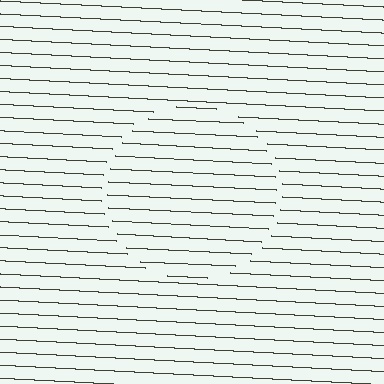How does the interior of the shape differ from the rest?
The interior of the shape contains the same grating, shifted by half a period — the contour is defined by the phase discontinuity where line-ends from the inner and outer gratings abut.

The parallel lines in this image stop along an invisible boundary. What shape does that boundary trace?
An illusory circle. The interior of the shape contains the same grating, shifted by half a period — the contour is defined by the phase discontinuity where line-ends from the inner and outer gratings abut.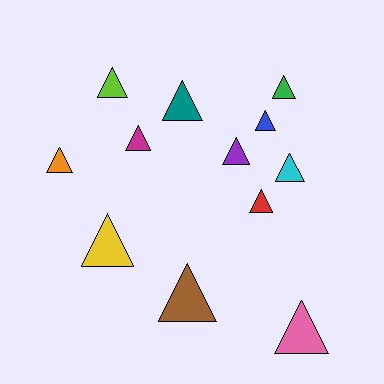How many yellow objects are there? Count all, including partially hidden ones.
There is 1 yellow object.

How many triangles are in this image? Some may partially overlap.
There are 12 triangles.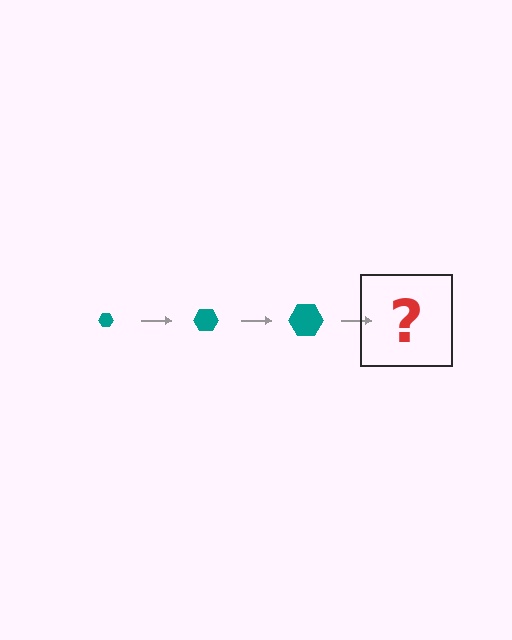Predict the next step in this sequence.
The next step is a teal hexagon, larger than the previous one.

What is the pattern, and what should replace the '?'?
The pattern is that the hexagon gets progressively larger each step. The '?' should be a teal hexagon, larger than the previous one.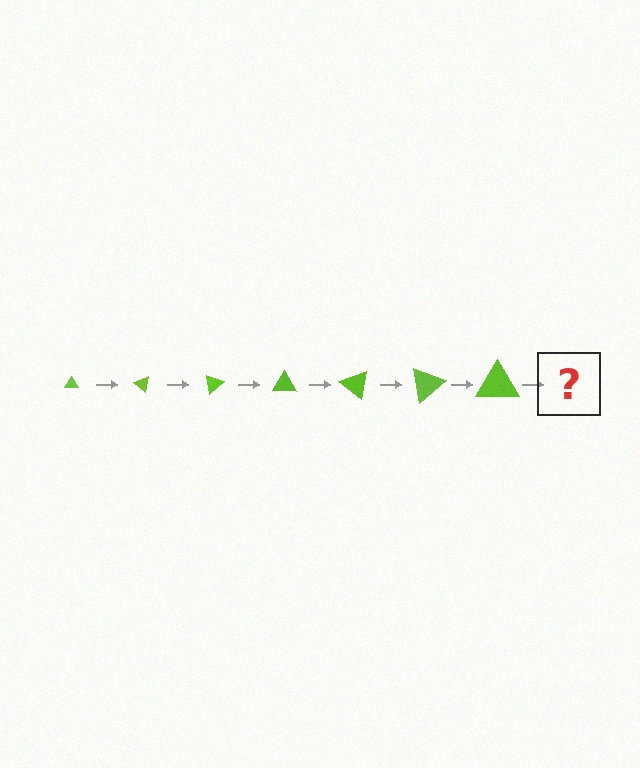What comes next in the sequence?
The next element should be a triangle, larger than the previous one and rotated 280 degrees from the start.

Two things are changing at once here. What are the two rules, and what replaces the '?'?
The two rules are that the triangle grows larger each step and it rotates 40 degrees each step. The '?' should be a triangle, larger than the previous one and rotated 280 degrees from the start.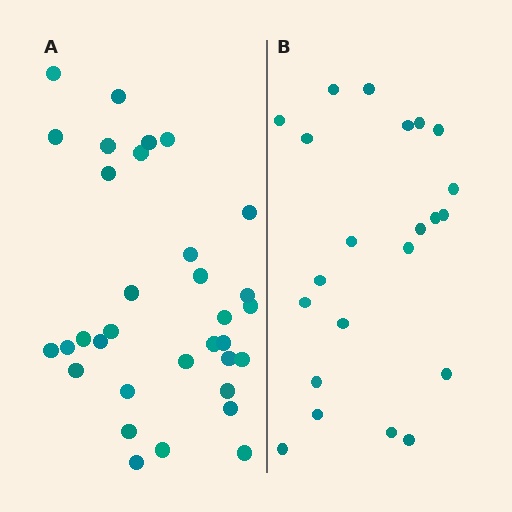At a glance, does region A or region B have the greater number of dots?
Region A (the left region) has more dots.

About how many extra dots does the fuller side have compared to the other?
Region A has roughly 12 or so more dots than region B.